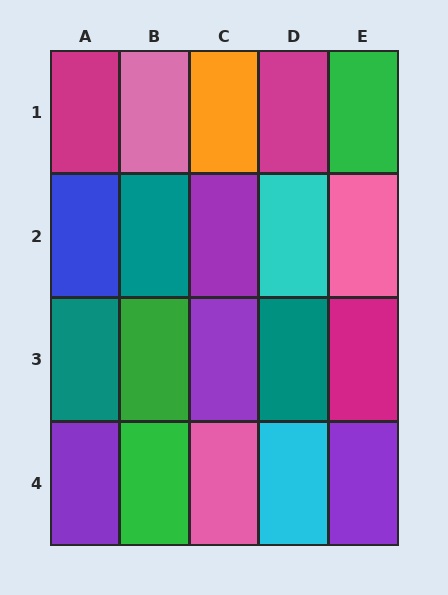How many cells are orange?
1 cell is orange.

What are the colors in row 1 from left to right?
Magenta, pink, orange, magenta, green.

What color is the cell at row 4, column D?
Cyan.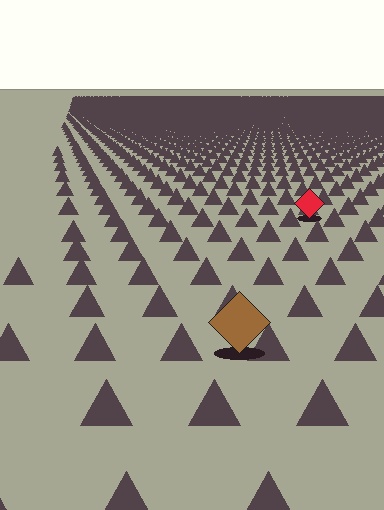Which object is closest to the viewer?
The brown diamond is closest. The texture marks near it are larger and more spread out.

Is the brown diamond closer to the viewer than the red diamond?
Yes. The brown diamond is closer — you can tell from the texture gradient: the ground texture is coarser near it.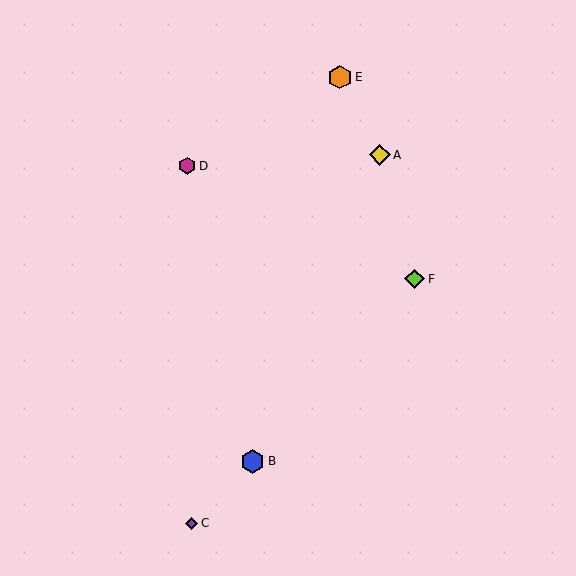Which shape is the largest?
The blue hexagon (labeled B) is the largest.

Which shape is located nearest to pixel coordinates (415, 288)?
The lime diamond (labeled F) at (415, 279) is nearest to that location.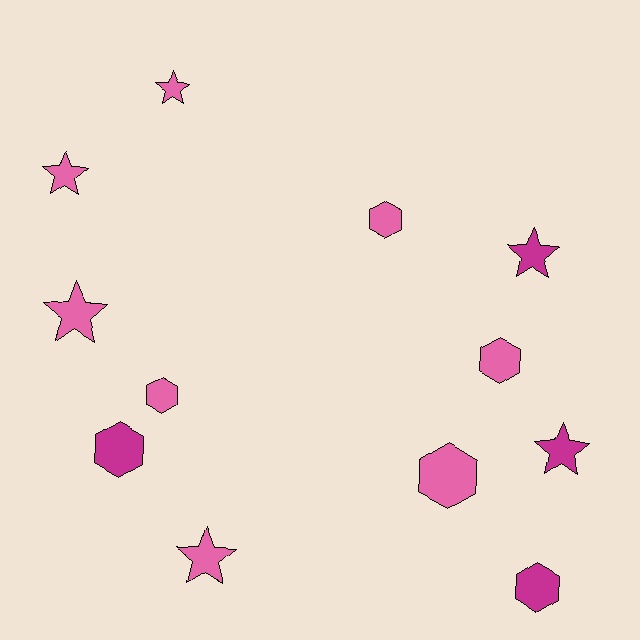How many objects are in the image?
There are 12 objects.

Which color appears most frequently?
Pink, with 8 objects.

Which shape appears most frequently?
Hexagon, with 6 objects.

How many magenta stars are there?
There are 2 magenta stars.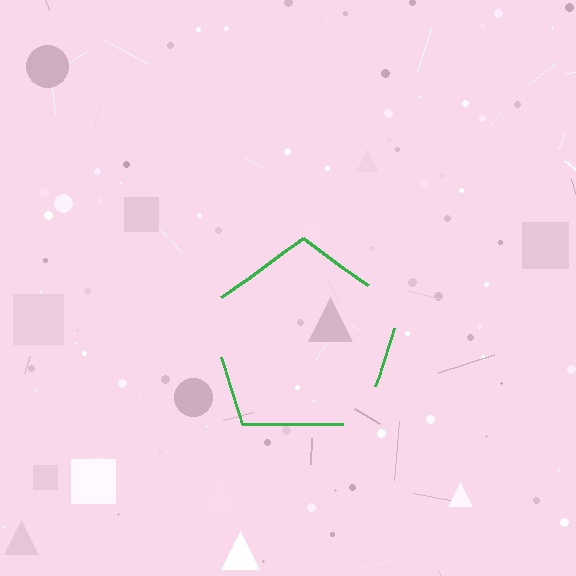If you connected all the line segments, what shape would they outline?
They would outline a pentagon.